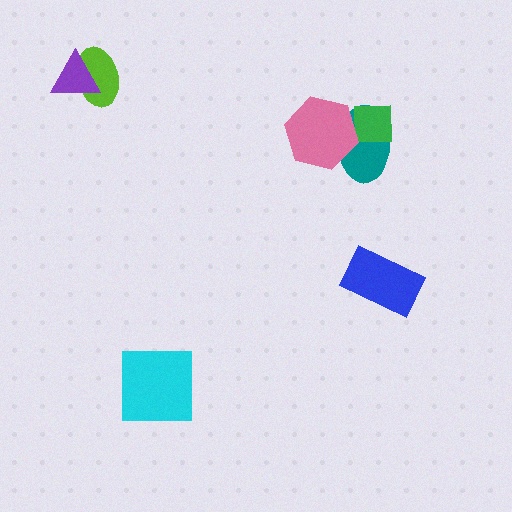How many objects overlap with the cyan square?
0 objects overlap with the cyan square.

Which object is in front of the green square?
The pink hexagon is in front of the green square.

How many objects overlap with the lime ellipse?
1 object overlaps with the lime ellipse.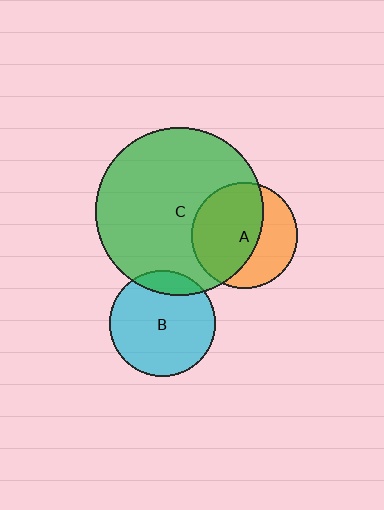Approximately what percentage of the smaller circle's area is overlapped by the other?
Approximately 60%.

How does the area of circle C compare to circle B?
Approximately 2.5 times.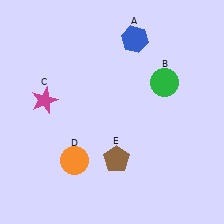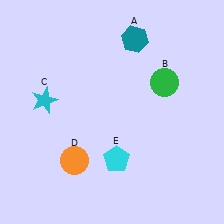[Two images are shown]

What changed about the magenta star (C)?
In Image 1, C is magenta. In Image 2, it changed to cyan.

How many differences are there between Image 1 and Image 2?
There are 3 differences between the two images.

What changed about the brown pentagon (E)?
In Image 1, E is brown. In Image 2, it changed to cyan.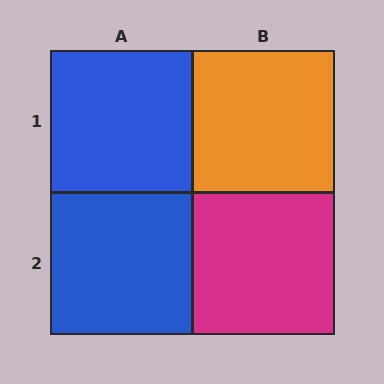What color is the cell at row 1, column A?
Blue.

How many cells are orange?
1 cell is orange.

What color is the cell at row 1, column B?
Orange.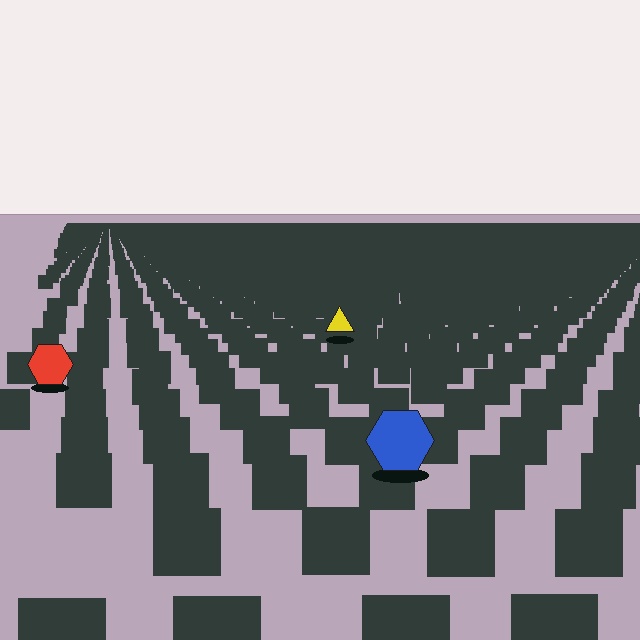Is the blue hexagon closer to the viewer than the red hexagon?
Yes. The blue hexagon is closer — you can tell from the texture gradient: the ground texture is coarser near it.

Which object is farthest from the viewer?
The yellow triangle is farthest from the viewer. It appears smaller and the ground texture around it is denser.